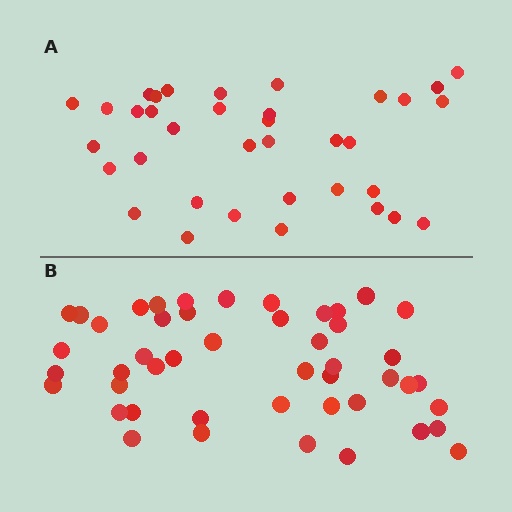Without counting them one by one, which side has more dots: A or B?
Region B (the bottom region) has more dots.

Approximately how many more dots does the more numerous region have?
Region B has roughly 12 or so more dots than region A.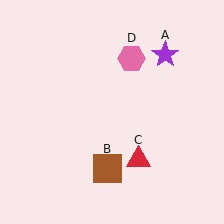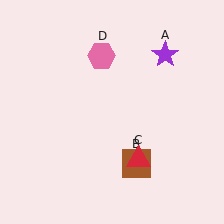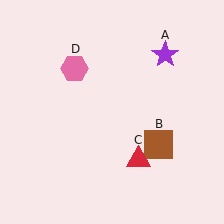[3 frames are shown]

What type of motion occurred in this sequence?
The brown square (object B), pink hexagon (object D) rotated counterclockwise around the center of the scene.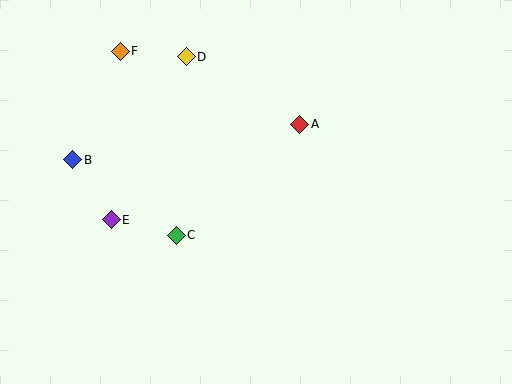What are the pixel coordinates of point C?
Point C is at (176, 235).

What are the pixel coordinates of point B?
Point B is at (73, 160).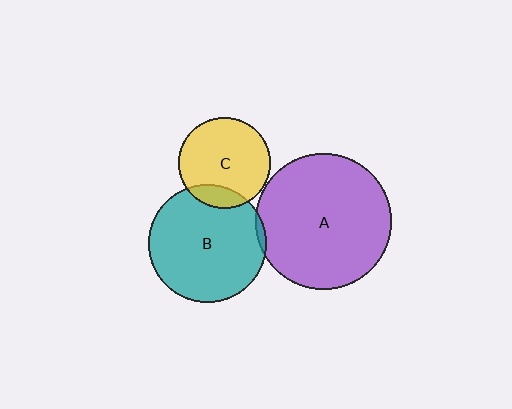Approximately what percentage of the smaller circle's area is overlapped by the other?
Approximately 15%.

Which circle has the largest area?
Circle A (purple).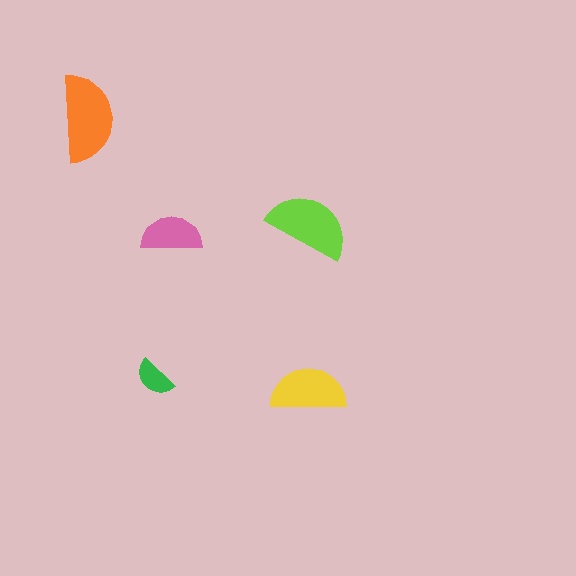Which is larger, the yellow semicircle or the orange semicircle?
The orange one.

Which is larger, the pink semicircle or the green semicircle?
The pink one.